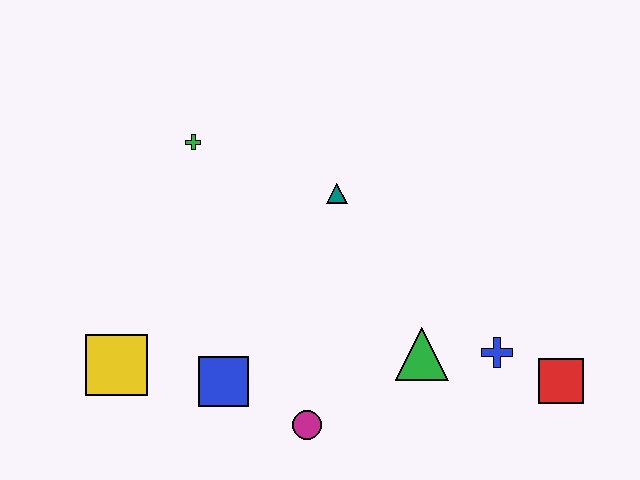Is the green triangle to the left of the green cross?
No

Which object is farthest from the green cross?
The red square is farthest from the green cross.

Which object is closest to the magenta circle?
The blue square is closest to the magenta circle.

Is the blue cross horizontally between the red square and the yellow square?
Yes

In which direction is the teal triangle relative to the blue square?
The teal triangle is above the blue square.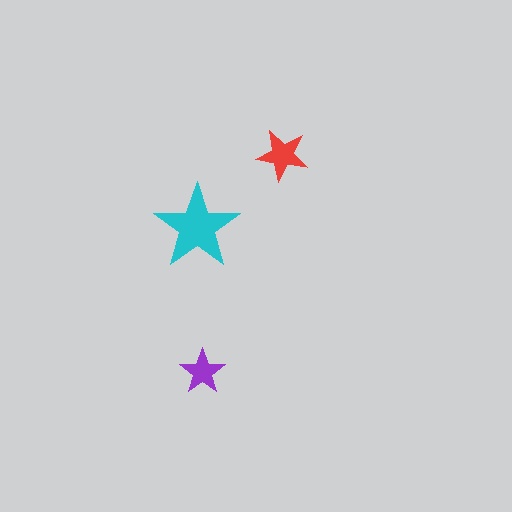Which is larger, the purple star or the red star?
The red one.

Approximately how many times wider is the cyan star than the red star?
About 1.5 times wider.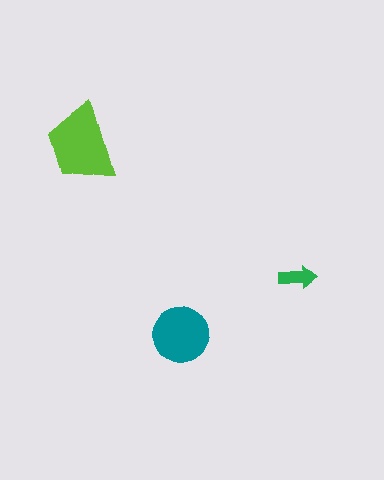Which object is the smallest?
The green arrow.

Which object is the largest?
The lime trapezoid.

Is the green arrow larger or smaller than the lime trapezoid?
Smaller.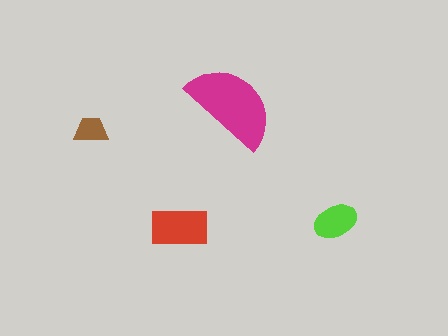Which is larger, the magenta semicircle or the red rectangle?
The magenta semicircle.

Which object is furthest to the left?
The brown trapezoid is leftmost.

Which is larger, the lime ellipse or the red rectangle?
The red rectangle.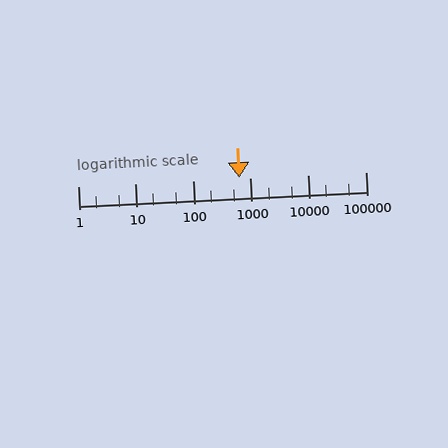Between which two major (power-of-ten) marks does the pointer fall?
The pointer is between 100 and 1000.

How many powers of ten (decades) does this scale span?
The scale spans 5 decades, from 1 to 100000.